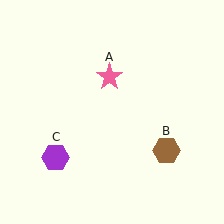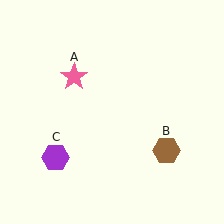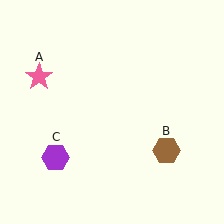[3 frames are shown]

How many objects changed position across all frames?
1 object changed position: pink star (object A).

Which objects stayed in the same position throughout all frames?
Brown hexagon (object B) and purple hexagon (object C) remained stationary.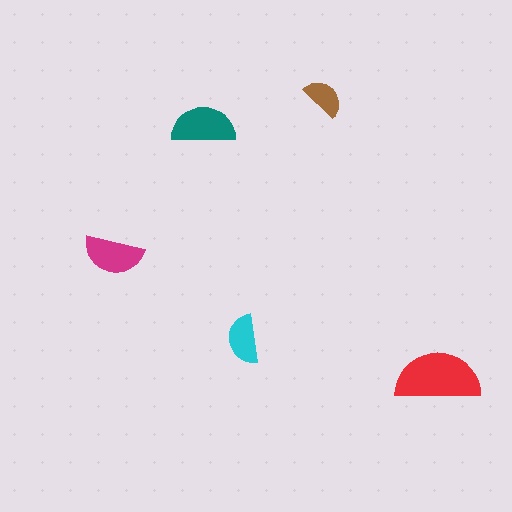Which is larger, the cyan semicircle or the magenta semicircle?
The magenta one.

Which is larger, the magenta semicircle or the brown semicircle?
The magenta one.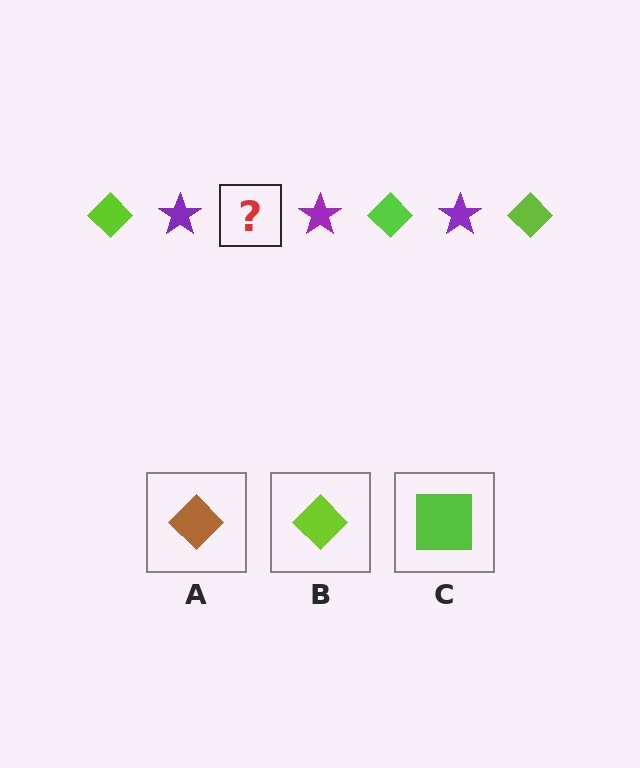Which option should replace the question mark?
Option B.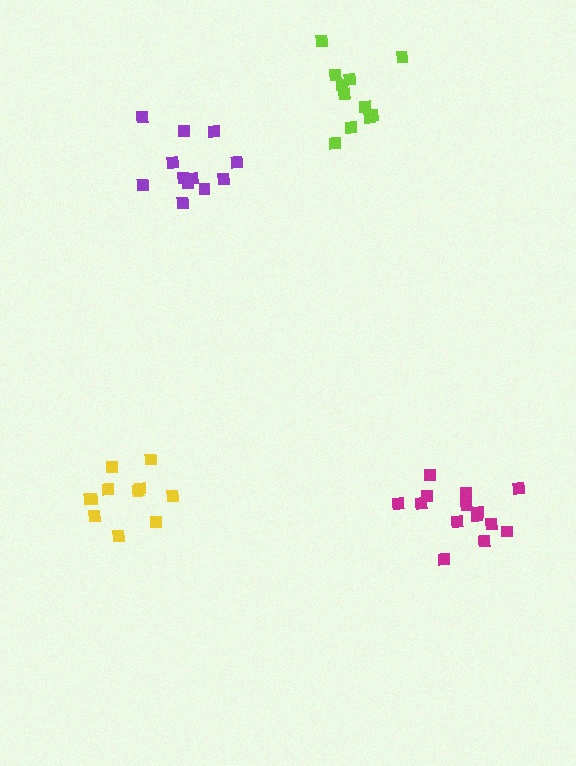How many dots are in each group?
Group 1: 11 dots, Group 2: 12 dots, Group 3: 11 dots, Group 4: 14 dots (48 total).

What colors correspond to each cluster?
The clusters are colored: yellow, purple, lime, magenta.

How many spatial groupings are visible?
There are 4 spatial groupings.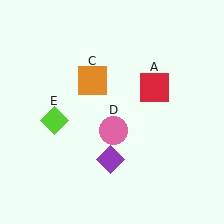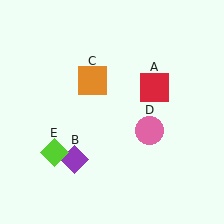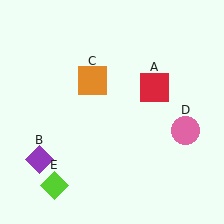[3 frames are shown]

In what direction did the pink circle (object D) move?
The pink circle (object D) moved right.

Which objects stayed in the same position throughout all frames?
Red square (object A) and orange square (object C) remained stationary.